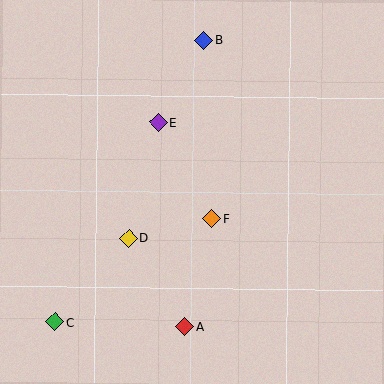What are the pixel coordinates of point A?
Point A is at (185, 327).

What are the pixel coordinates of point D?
Point D is at (129, 238).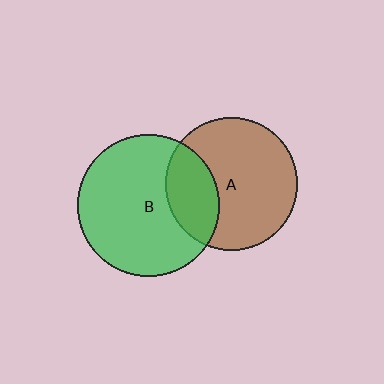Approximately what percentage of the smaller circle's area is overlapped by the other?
Approximately 30%.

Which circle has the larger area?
Circle B (green).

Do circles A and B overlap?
Yes.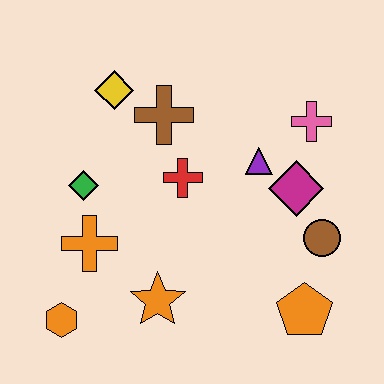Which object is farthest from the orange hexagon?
The pink cross is farthest from the orange hexagon.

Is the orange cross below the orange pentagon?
No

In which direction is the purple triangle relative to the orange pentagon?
The purple triangle is above the orange pentagon.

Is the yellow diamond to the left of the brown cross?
Yes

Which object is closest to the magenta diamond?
The purple triangle is closest to the magenta diamond.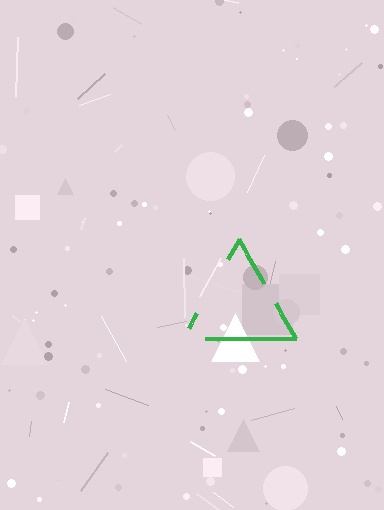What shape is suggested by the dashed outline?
The dashed outline suggests a triangle.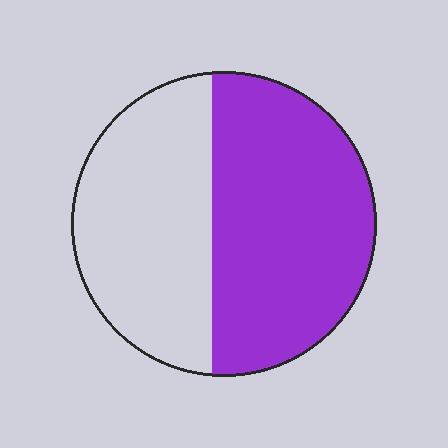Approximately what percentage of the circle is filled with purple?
Approximately 55%.